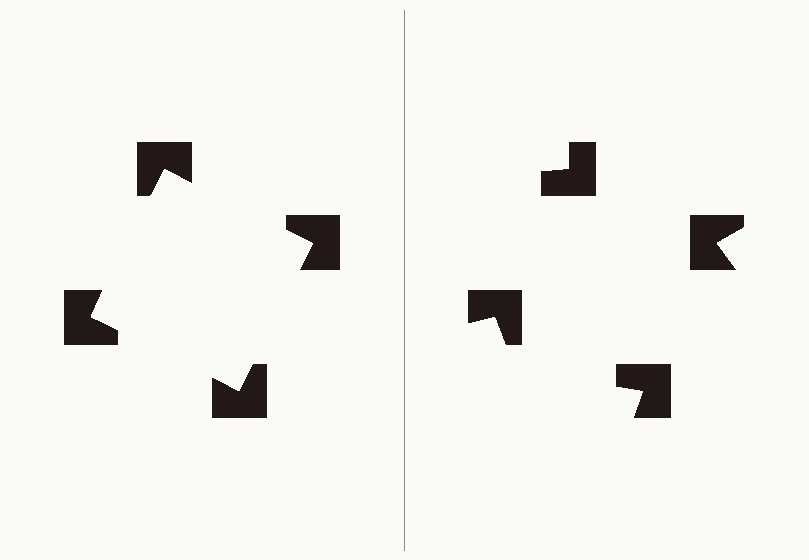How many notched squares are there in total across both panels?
8 — 4 on each side.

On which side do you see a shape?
An illusory square appears on the left side. On the right side the wedge cuts are rotated, so no coherent shape forms.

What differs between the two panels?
The notched squares are positioned identically on both sides; only the wedge orientations differ. On the left they align to a square; on the right they are misaligned.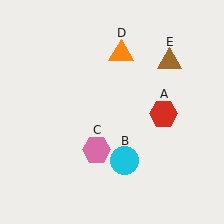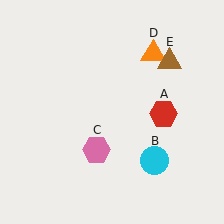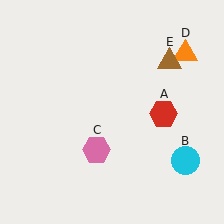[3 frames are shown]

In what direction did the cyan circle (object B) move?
The cyan circle (object B) moved right.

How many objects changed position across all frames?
2 objects changed position: cyan circle (object B), orange triangle (object D).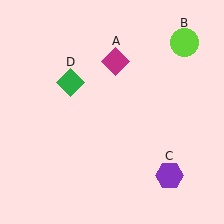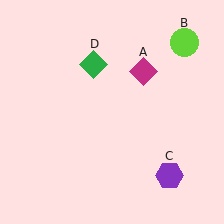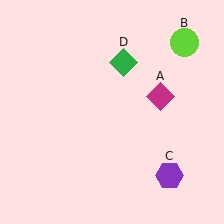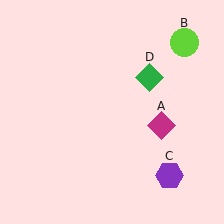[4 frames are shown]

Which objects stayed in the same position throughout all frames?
Lime circle (object B) and purple hexagon (object C) remained stationary.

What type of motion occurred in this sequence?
The magenta diamond (object A), green diamond (object D) rotated clockwise around the center of the scene.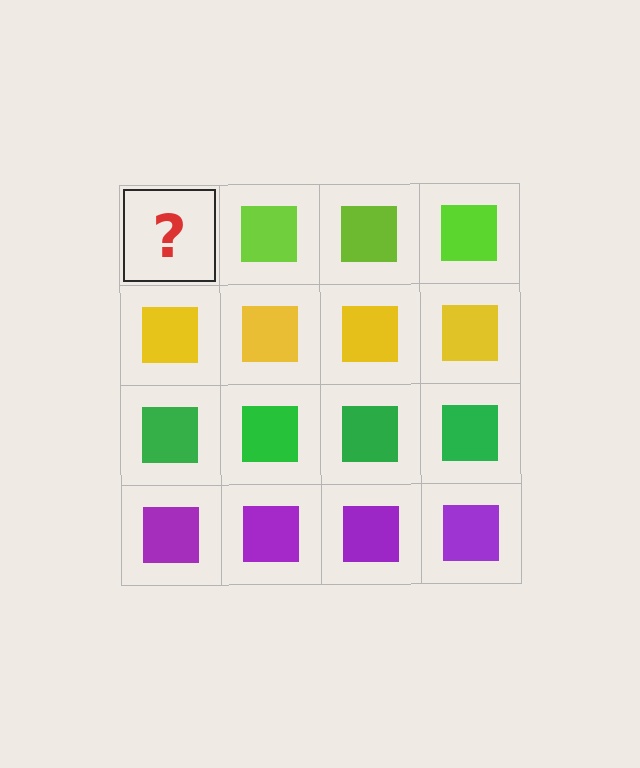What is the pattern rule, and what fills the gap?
The rule is that each row has a consistent color. The gap should be filled with a lime square.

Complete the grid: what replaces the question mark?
The question mark should be replaced with a lime square.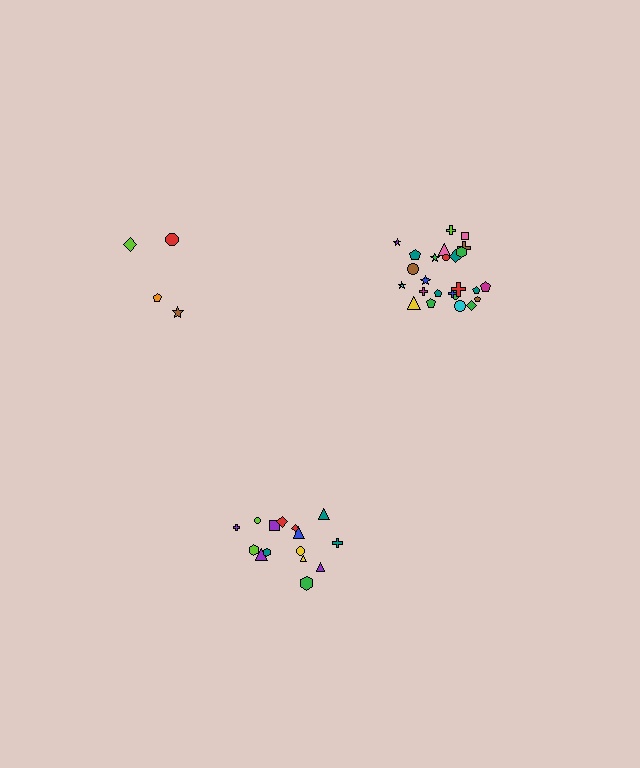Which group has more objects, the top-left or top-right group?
The top-right group.